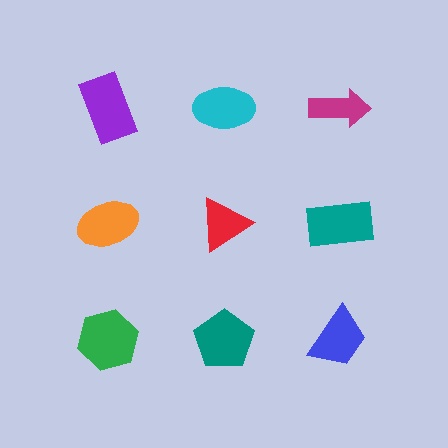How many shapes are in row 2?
3 shapes.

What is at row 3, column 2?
A teal pentagon.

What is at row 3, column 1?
A green hexagon.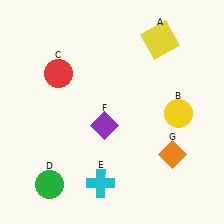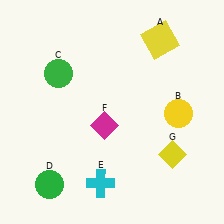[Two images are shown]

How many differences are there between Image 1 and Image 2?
There are 3 differences between the two images.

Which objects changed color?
C changed from red to green. F changed from purple to magenta. G changed from orange to yellow.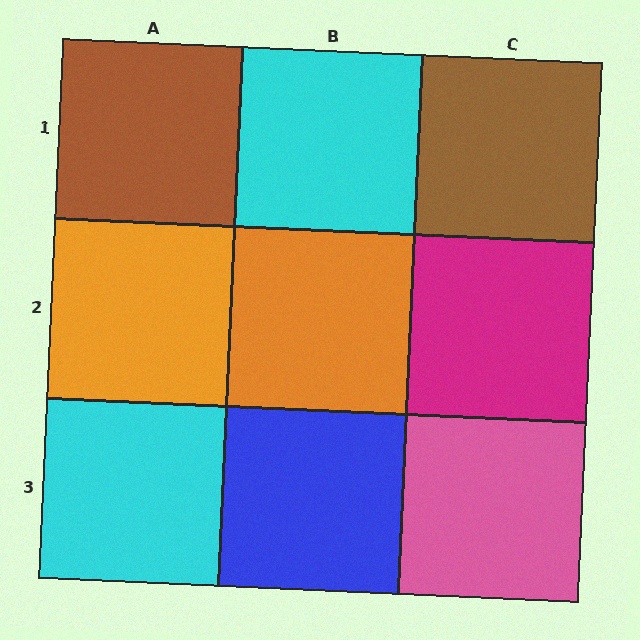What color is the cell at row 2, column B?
Orange.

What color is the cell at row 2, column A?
Orange.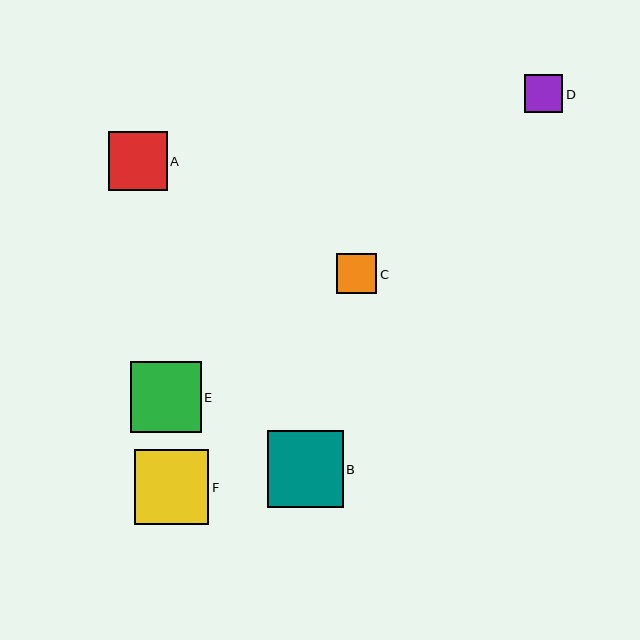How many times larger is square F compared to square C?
Square F is approximately 1.9 times the size of square C.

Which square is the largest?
Square B is the largest with a size of approximately 76 pixels.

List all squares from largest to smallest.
From largest to smallest: B, F, E, A, C, D.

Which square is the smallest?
Square D is the smallest with a size of approximately 38 pixels.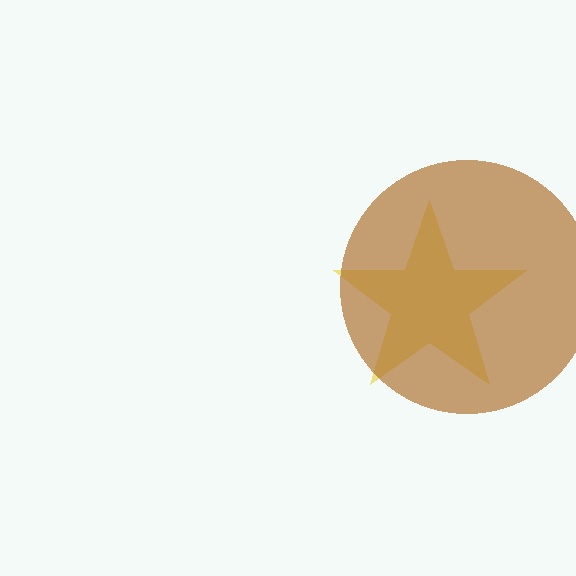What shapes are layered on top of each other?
The layered shapes are: a yellow star, a brown circle.